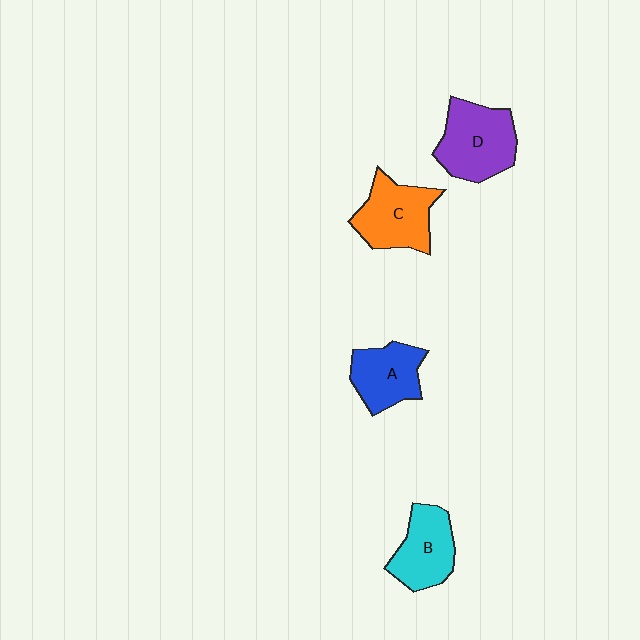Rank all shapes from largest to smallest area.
From largest to smallest: D (purple), C (orange), B (cyan), A (blue).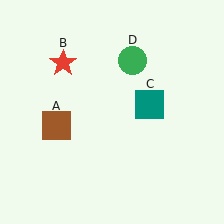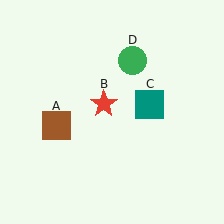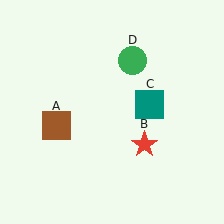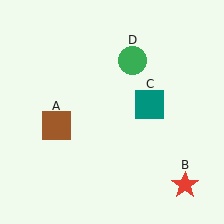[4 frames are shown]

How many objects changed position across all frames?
1 object changed position: red star (object B).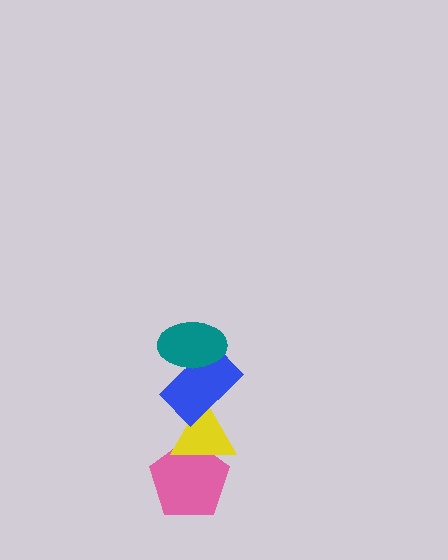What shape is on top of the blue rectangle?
The teal ellipse is on top of the blue rectangle.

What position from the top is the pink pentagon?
The pink pentagon is 4th from the top.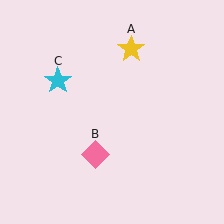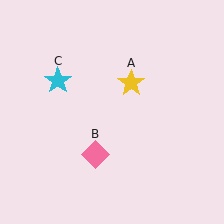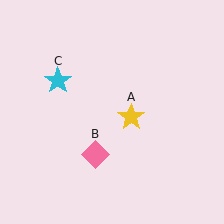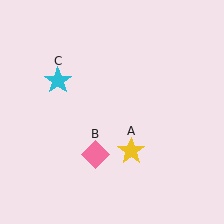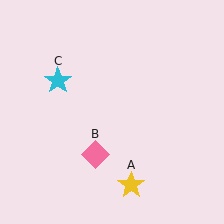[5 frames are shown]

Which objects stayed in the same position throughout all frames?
Pink diamond (object B) and cyan star (object C) remained stationary.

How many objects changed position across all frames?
1 object changed position: yellow star (object A).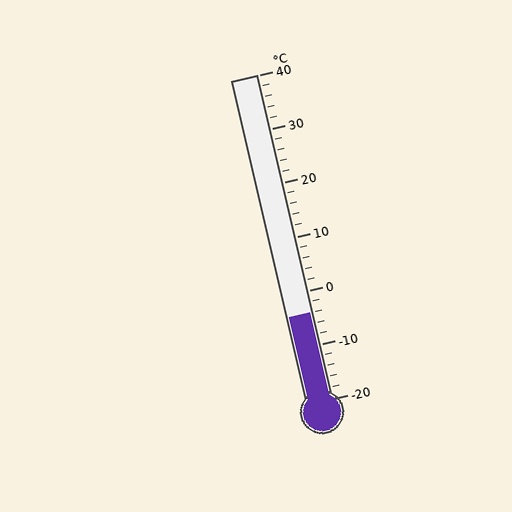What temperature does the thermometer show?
The thermometer shows approximately -4°C.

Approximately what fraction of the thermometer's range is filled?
The thermometer is filled to approximately 25% of its range.